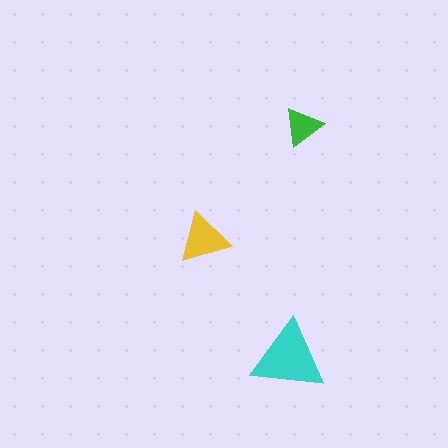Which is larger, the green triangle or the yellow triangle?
The yellow one.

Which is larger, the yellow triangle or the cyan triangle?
The cyan one.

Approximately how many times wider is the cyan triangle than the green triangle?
About 2 times wider.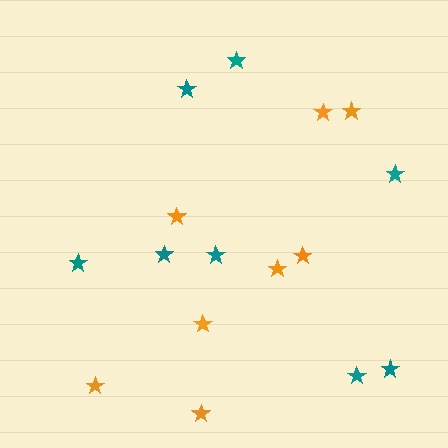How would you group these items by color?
There are 2 groups: one group of teal stars (8) and one group of orange stars (8).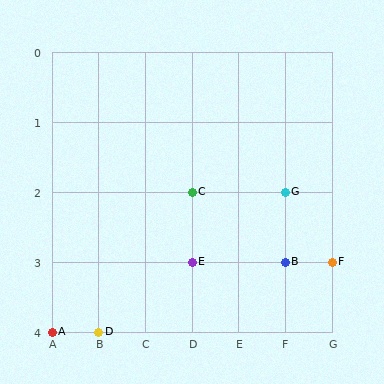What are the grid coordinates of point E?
Point E is at grid coordinates (D, 3).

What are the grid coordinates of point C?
Point C is at grid coordinates (D, 2).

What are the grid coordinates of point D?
Point D is at grid coordinates (B, 4).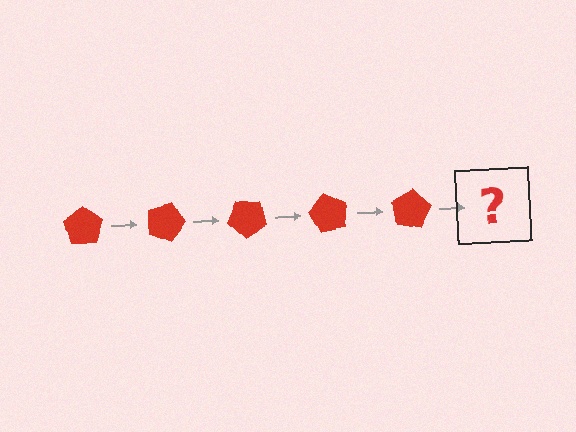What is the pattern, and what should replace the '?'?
The pattern is that the pentagon rotates 20 degrees each step. The '?' should be a red pentagon rotated 100 degrees.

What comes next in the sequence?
The next element should be a red pentagon rotated 100 degrees.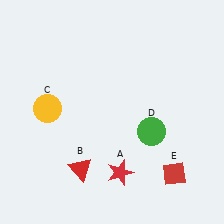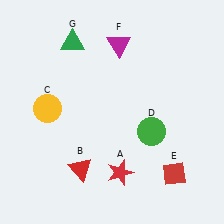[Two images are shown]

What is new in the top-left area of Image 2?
A green triangle (G) was added in the top-left area of Image 2.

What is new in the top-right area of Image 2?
A magenta triangle (F) was added in the top-right area of Image 2.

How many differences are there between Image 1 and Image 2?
There are 2 differences between the two images.